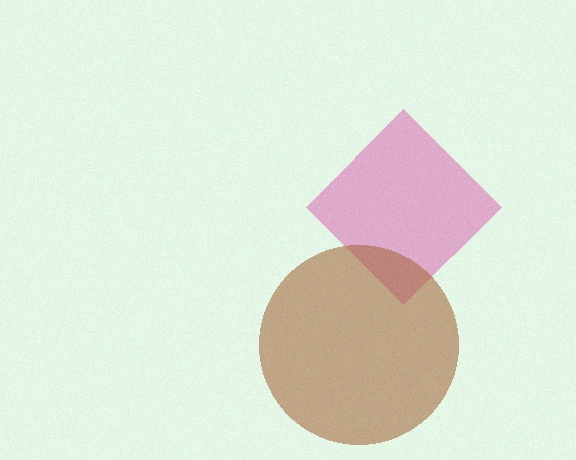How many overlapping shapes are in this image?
There are 2 overlapping shapes in the image.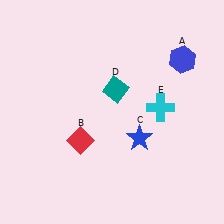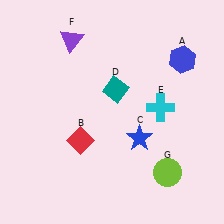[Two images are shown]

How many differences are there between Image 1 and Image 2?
There are 2 differences between the two images.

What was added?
A purple triangle (F), a lime circle (G) were added in Image 2.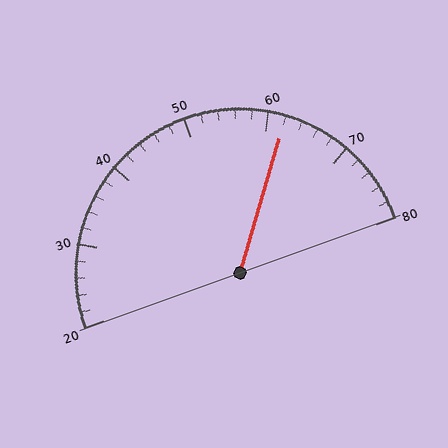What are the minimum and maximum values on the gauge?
The gauge ranges from 20 to 80.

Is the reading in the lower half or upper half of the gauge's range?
The reading is in the upper half of the range (20 to 80).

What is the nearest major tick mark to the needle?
The nearest major tick mark is 60.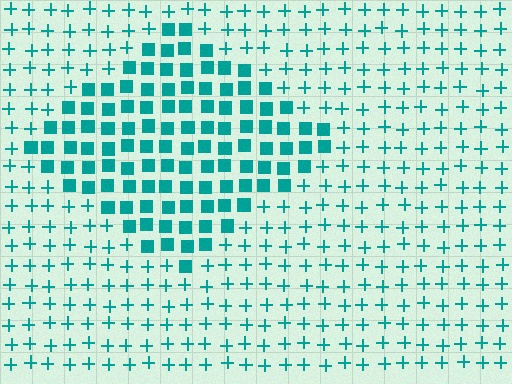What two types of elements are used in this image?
The image uses squares inside the diamond region and plus signs outside it.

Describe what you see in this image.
The image is filled with small teal elements arranged in a uniform grid. A diamond-shaped region contains squares, while the surrounding area contains plus signs. The boundary is defined purely by the change in element shape.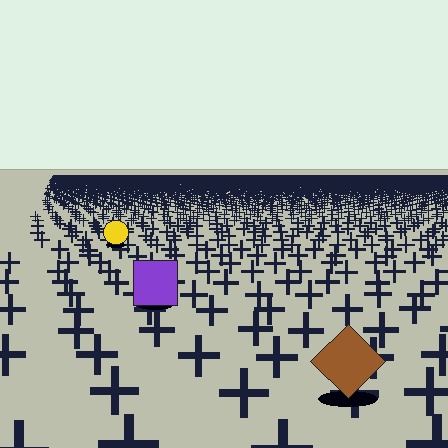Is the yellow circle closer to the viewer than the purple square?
No. The purple square is closer — you can tell from the texture gradient: the ground texture is coarser near it.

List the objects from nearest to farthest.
From nearest to farthest: the brown diamond, the purple square, the yellow circle.